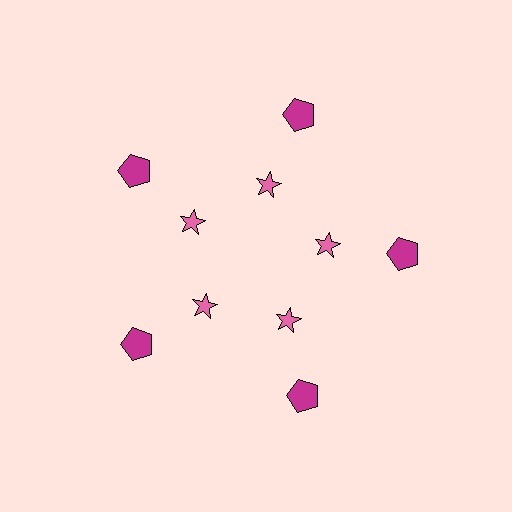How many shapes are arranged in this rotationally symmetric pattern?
There are 10 shapes, arranged in 5 groups of 2.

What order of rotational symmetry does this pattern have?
This pattern has 5-fold rotational symmetry.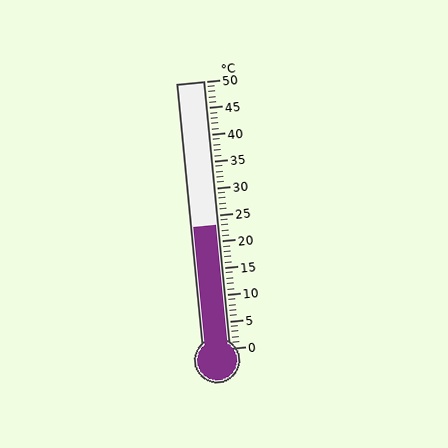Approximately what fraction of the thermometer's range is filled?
The thermometer is filled to approximately 45% of its range.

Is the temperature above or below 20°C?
The temperature is above 20°C.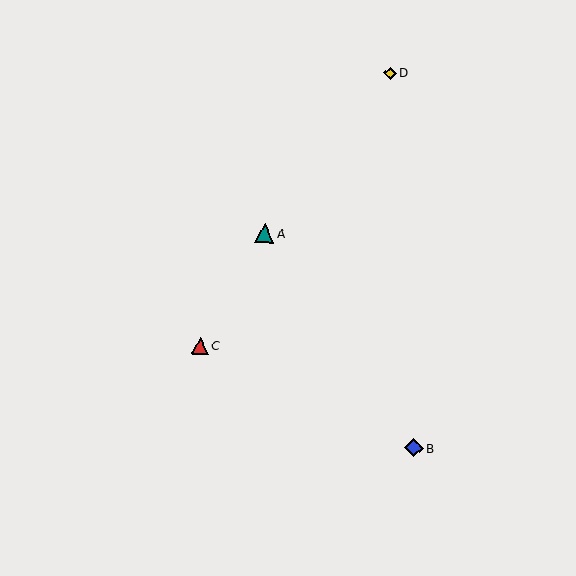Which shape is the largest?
The teal triangle (labeled A) is the largest.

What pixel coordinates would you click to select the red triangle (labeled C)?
Click at (200, 346) to select the red triangle C.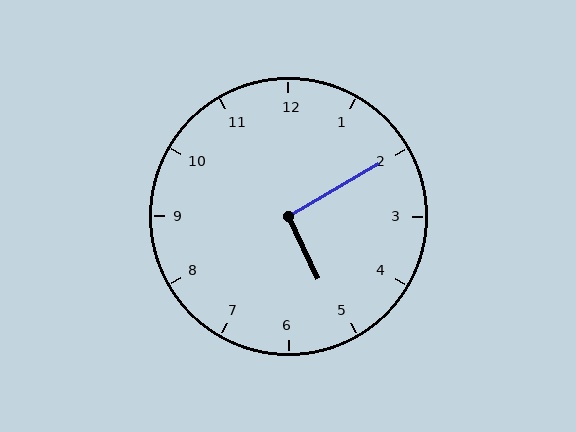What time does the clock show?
5:10.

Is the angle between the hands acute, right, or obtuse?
It is right.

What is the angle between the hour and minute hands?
Approximately 95 degrees.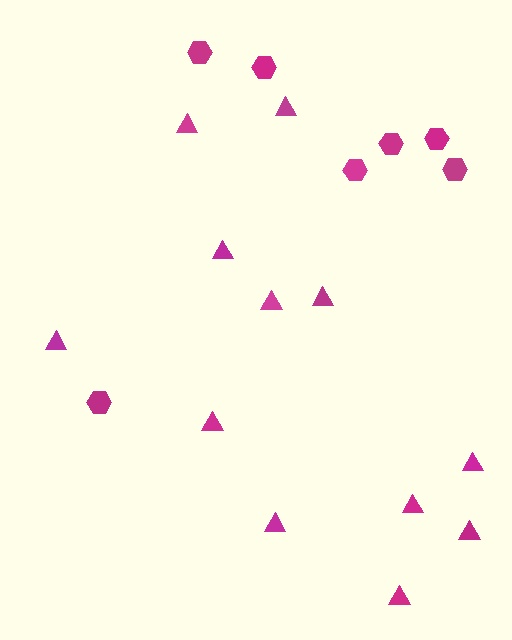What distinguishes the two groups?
There are 2 groups: one group of triangles (12) and one group of hexagons (7).